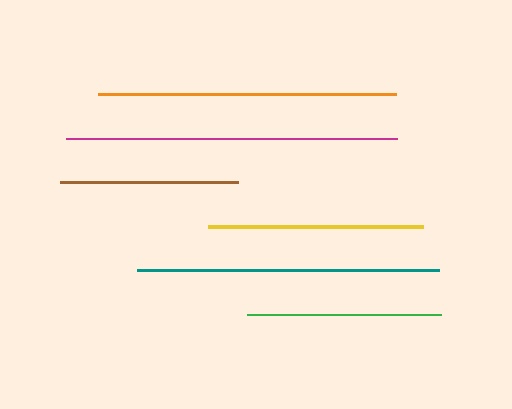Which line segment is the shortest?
The brown line is the shortest at approximately 178 pixels.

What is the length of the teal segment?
The teal segment is approximately 302 pixels long.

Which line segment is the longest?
The magenta line is the longest at approximately 331 pixels.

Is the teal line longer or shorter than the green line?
The teal line is longer than the green line.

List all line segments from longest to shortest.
From longest to shortest: magenta, teal, orange, yellow, green, brown.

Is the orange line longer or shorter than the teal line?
The teal line is longer than the orange line.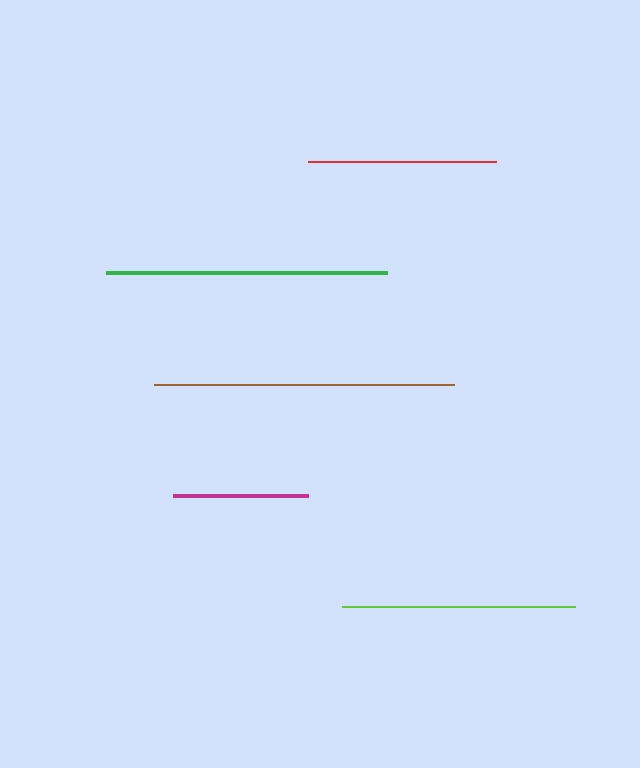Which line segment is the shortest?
The magenta line is the shortest at approximately 135 pixels.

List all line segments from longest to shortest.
From longest to shortest: brown, green, lime, red, magenta.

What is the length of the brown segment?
The brown segment is approximately 300 pixels long.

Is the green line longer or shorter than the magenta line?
The green line is longer than the magenta line.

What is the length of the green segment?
The green segment is approximately 281 pixels long.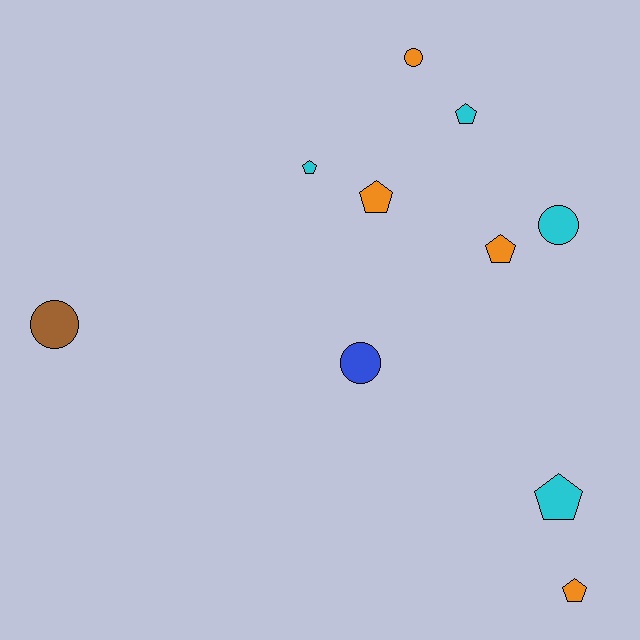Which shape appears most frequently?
Pentagon, with 6 objects.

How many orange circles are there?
There is 1 orange circle.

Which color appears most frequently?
Cyan, with 4 objects.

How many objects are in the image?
There are 10 objects.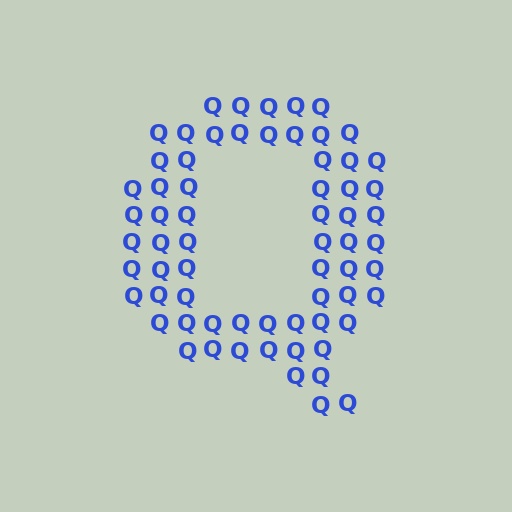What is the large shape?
The large shape is the letter Q.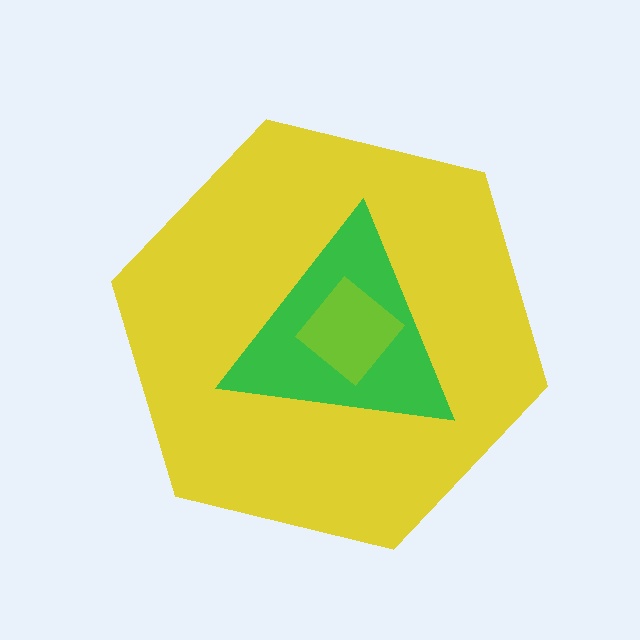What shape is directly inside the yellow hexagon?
The green triangle.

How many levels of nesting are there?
3.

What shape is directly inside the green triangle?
The lime diamond.